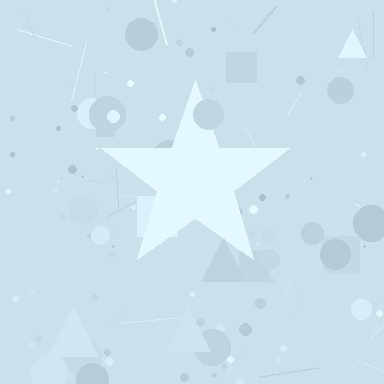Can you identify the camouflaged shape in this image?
The camouflaged shape is a star.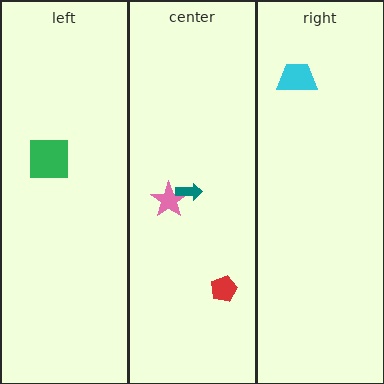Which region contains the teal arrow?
The center region.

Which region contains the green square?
The left region.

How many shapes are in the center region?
3.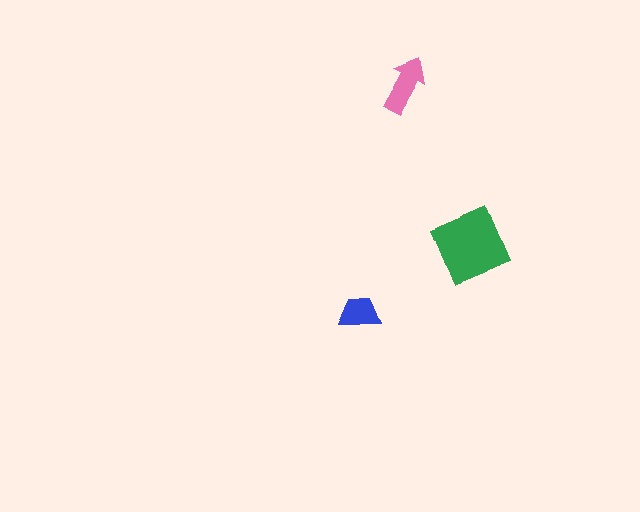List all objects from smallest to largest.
The blue trapezoid, the pink arrow, the green diamond.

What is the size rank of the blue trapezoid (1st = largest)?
3rd.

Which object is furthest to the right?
The green diamond is rightmost.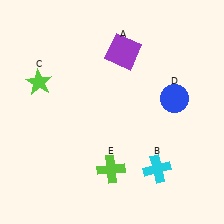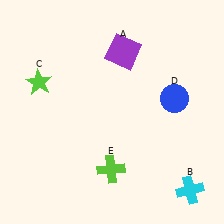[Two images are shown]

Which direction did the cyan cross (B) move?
The cyan cross (B) moved right.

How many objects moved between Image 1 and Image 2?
1 object moved between the two images.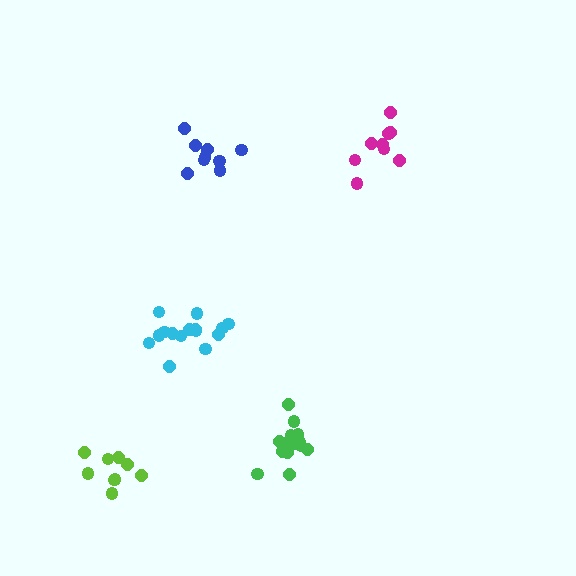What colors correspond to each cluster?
The clusters are colored: cyan, magenta, blue, lime, green.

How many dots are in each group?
Group 1: 15 dots, Group 2: 9 dots, Group 3: 9 dots, Group 4: 9 dots, Group 5: 14 dots (56 total).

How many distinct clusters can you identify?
There are 5 distinct clusters.